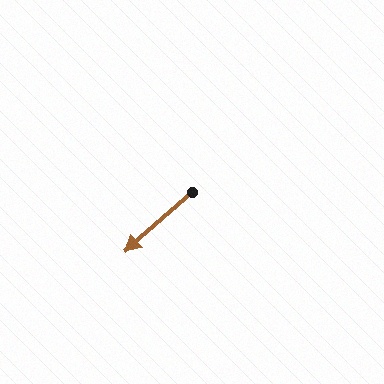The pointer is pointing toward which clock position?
Roughly 8 o'clock.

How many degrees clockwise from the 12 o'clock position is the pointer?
Approximately 228 degrees.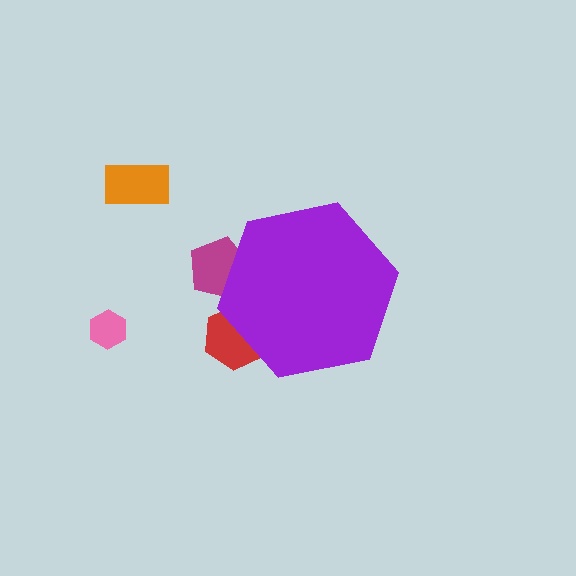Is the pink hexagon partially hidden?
No, the pink hexagon is fully visible.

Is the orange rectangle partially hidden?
No, the orange rectangle is fully visible.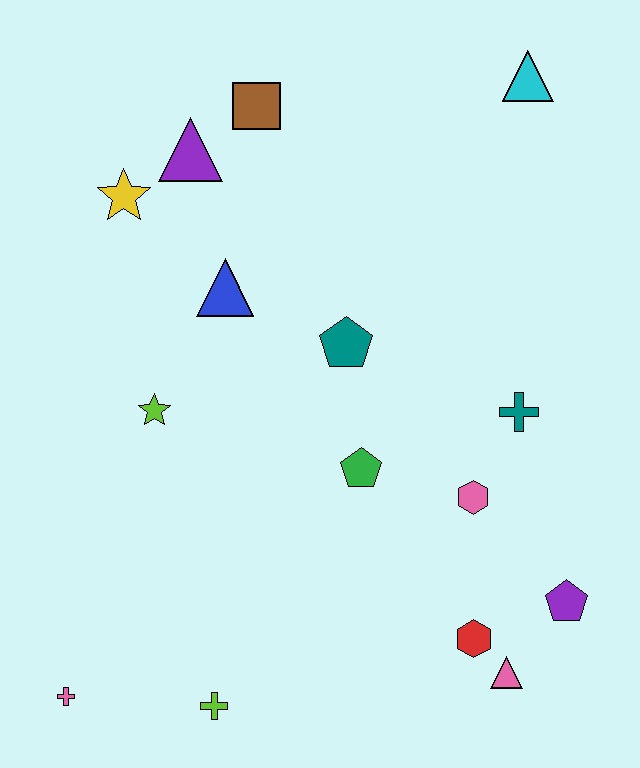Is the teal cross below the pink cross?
No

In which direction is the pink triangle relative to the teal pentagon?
The pink triangle is below the teal pentagon.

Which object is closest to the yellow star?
The purple triangle is closest to the yellow star.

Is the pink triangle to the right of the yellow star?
Yes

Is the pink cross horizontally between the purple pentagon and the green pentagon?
No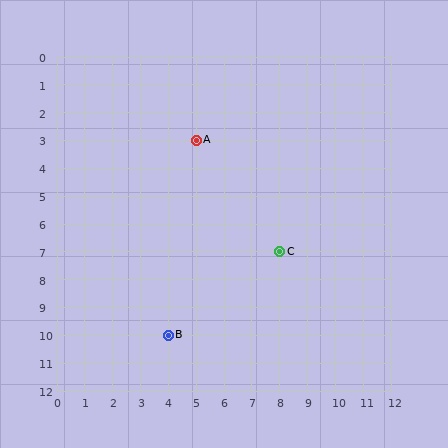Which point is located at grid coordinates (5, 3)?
Point A is at (5, 3).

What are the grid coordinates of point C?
Point C is at grid coordinates (8, 7).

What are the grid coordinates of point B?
Point B is at grid coordinates (4, 10).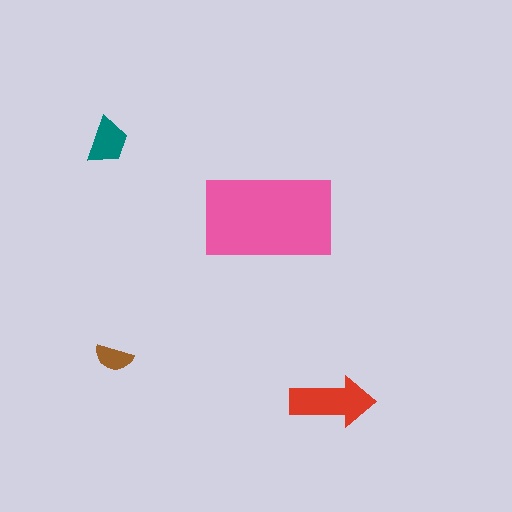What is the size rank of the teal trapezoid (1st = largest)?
3rd.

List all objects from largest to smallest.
The pink rectangle, the red arrow, the teal trapezoid, the brown semicircle.